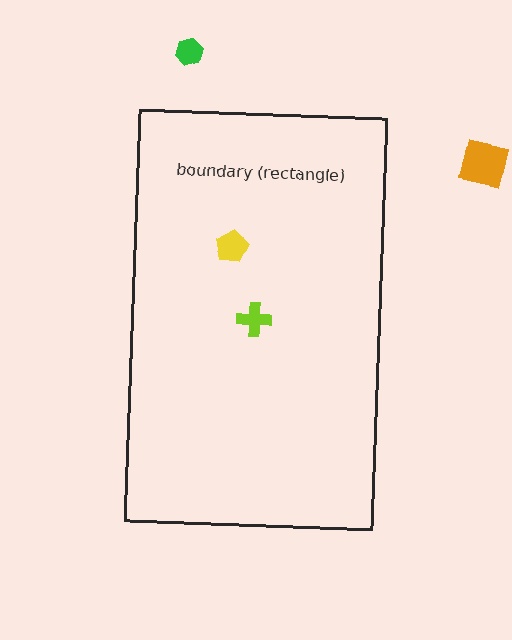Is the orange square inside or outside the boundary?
Outside.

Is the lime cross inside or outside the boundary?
Inside.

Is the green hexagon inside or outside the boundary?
Outside.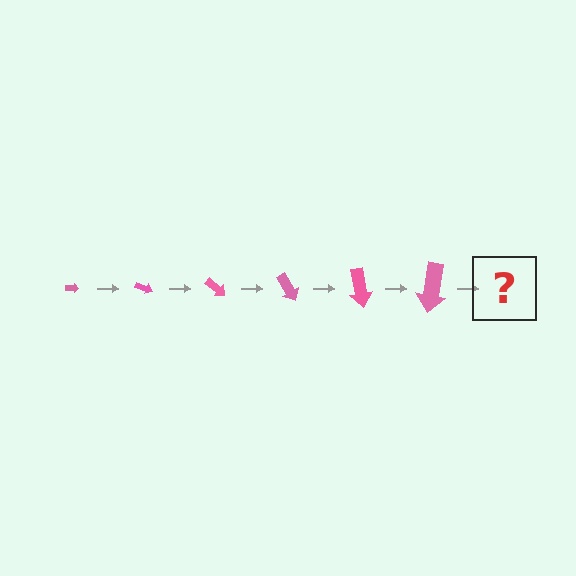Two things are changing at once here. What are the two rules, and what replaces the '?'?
The two rules are that the arrow grows larger each step and it rotates 20 degrees each step. The '?' should be an arrow, larger than the previous one and rotated 120 degrees from the start.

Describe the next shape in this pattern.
It should be an arrow, larger than the previous one and rotated 120 degrees from the start.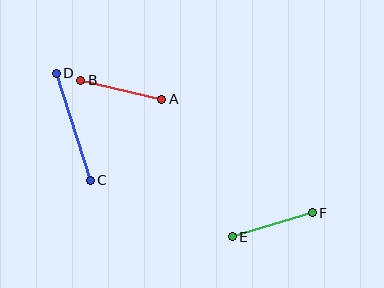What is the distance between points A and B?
The distance is approximately 83 pixels.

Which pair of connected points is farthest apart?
Points C and D are farthest apart.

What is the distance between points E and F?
The distance is approximately 84 pixels.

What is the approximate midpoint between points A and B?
The midpoint is at approximately (121, 90) pixels.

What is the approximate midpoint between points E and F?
The midpoint is at approximately (272, 225) pixels.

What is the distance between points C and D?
The distance is approximately 112 pixels.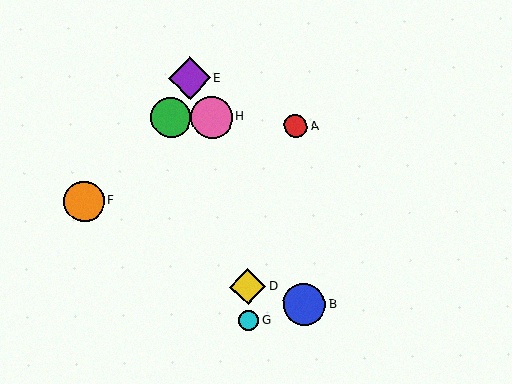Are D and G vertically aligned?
Yes, both are at x≈248.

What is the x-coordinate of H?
Object H is at x≈212.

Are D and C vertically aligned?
No, D is at x≈248 and C is at x≈171.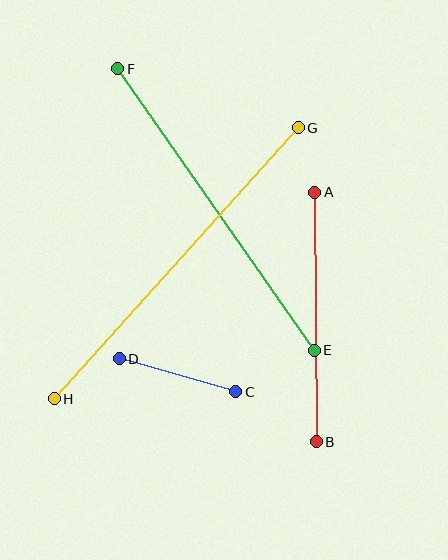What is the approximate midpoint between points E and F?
The midpoint is at approximately (216, 209) pixels.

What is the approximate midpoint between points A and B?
The midpoint is at approximately (315, 317) pixels.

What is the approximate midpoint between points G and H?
The midpoint is at approximately (176, 263) pixels.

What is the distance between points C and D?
The distance is approximately 121 pixels.